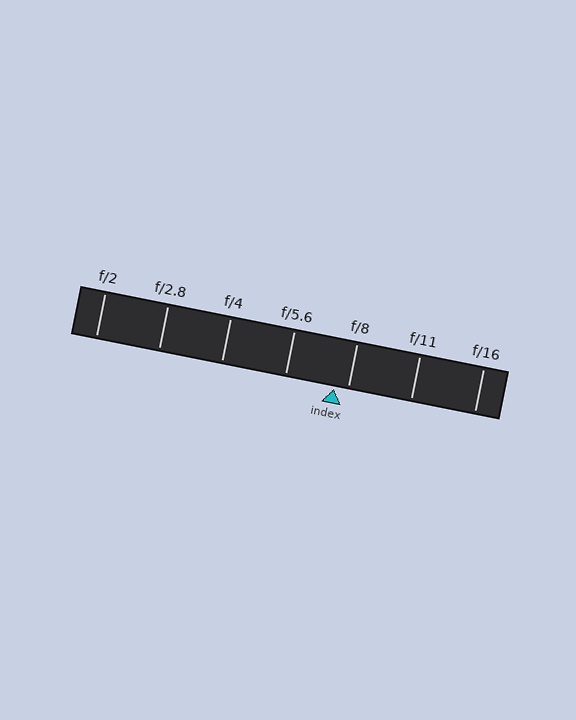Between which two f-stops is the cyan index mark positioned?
The index mark is between f/5.6 and f/8.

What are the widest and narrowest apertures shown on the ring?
The widest aperture shown is f/2 and the narrowest is f/16.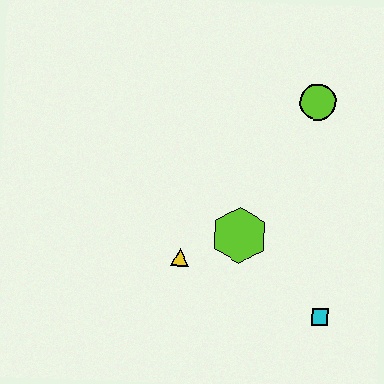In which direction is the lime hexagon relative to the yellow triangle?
The lime hexagon is to the right of the yellow triangle.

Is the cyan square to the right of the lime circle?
Yes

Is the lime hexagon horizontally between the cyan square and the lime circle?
No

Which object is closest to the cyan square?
The lime hexagon is closest to the cyan square.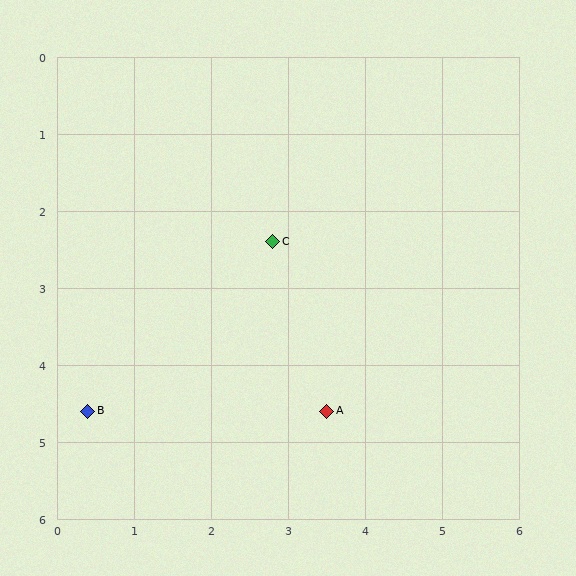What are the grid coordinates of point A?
Point A is at approximately (3.5, 4.6).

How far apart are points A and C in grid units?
Points A and C are about 2.3 grid units apart.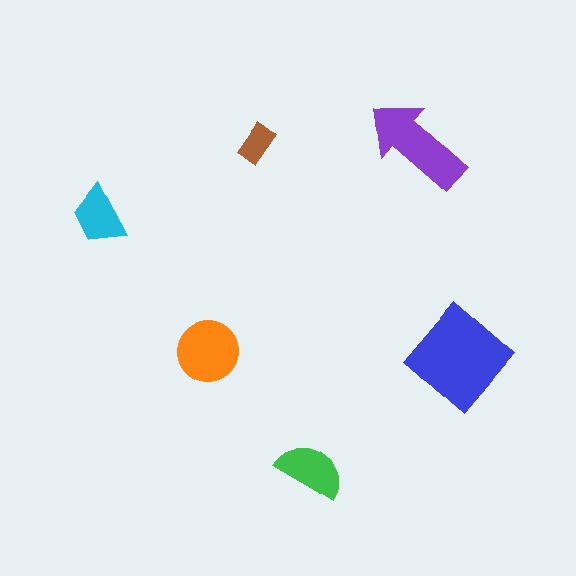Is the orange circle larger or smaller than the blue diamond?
Smaller.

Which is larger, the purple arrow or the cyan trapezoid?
The purple arrow.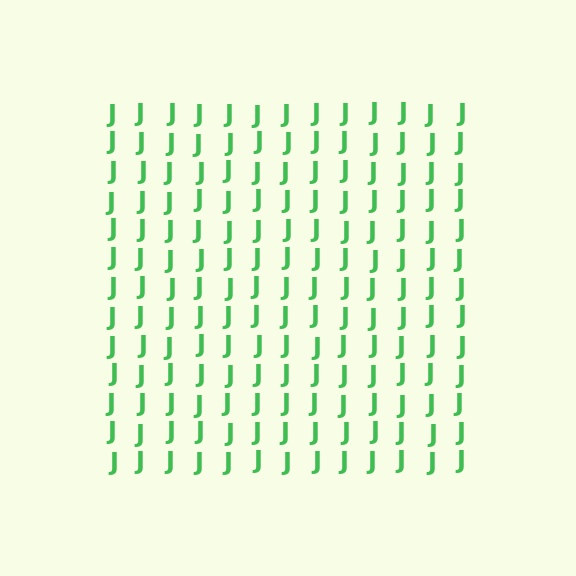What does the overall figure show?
The overall figure shows a square.